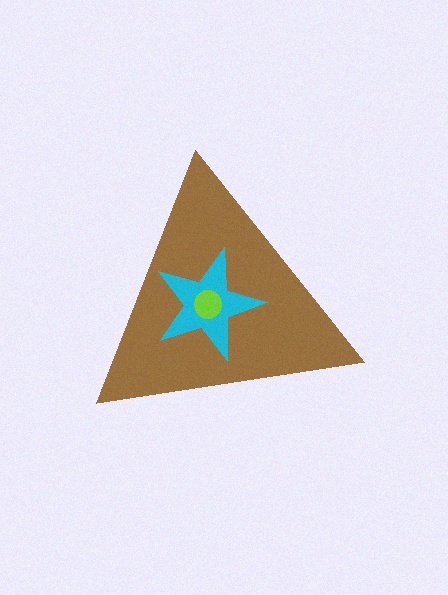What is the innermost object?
The lime circle.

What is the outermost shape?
The brown triangle.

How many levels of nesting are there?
3.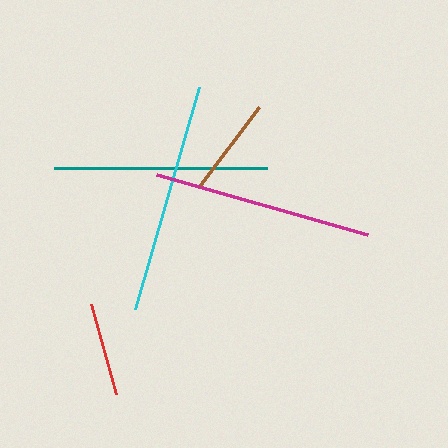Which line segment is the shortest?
The red line is the shortest at approximately 93 pixels.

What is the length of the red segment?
The red segment is approximately 93 pixels long.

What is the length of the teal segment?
The teal segment is approximately 212 pixels long.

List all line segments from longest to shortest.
From longest to shortest: cyan, magenta, teal, brown, red.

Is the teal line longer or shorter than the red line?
The teal line is longer than the red line.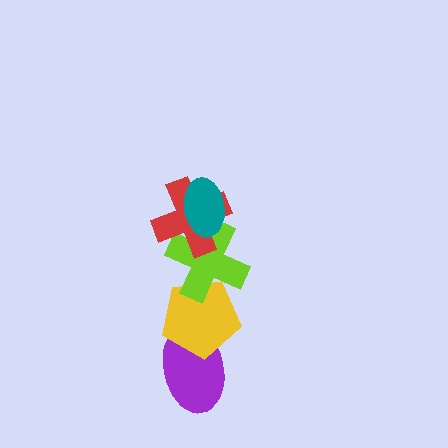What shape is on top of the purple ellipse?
The yellow pentagon is on top of the purple ellipse.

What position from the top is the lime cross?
The lime cross is 3rd from the top.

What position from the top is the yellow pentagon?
The yellow pentagon is 4th from the top.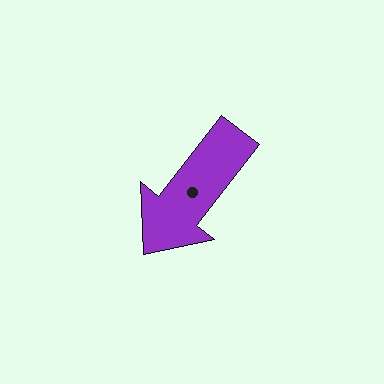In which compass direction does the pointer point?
Southwest.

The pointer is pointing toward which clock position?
Roughly 7 o'clock.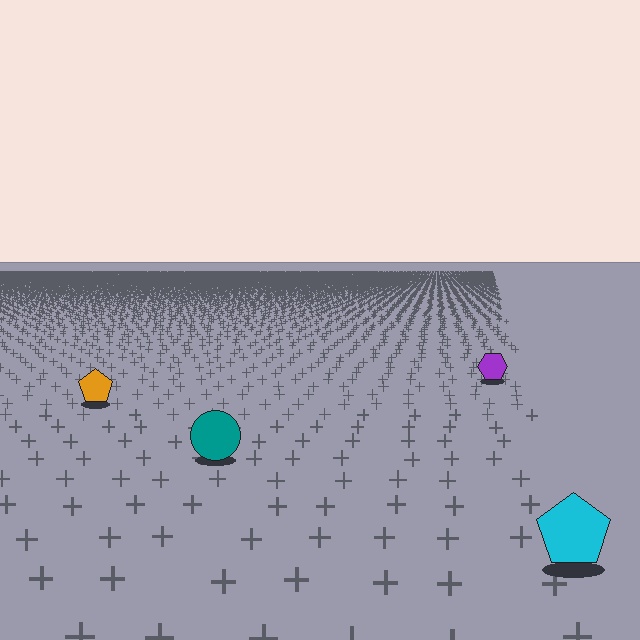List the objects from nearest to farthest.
From nearest to farthest: the cyan pentagon, the teal circle, the orange pentagon, the purple hexagon.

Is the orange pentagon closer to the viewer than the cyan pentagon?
No. The cyan pentagon is closer — you can tell from the texture gradient: the ground texture is coarser near it.